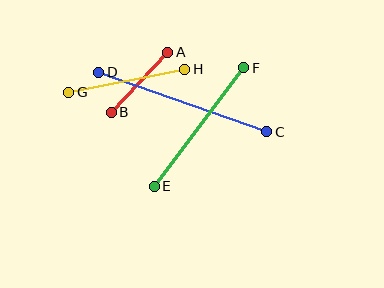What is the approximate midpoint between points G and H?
The midpoint is at approximately (127, 81) pixels.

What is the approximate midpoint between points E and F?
The midpoint is at approximately (199, 127) pixels.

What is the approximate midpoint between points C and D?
The midpoint is at approximately (183, 102) pixels.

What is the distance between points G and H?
The distance is approximately 118 pixels.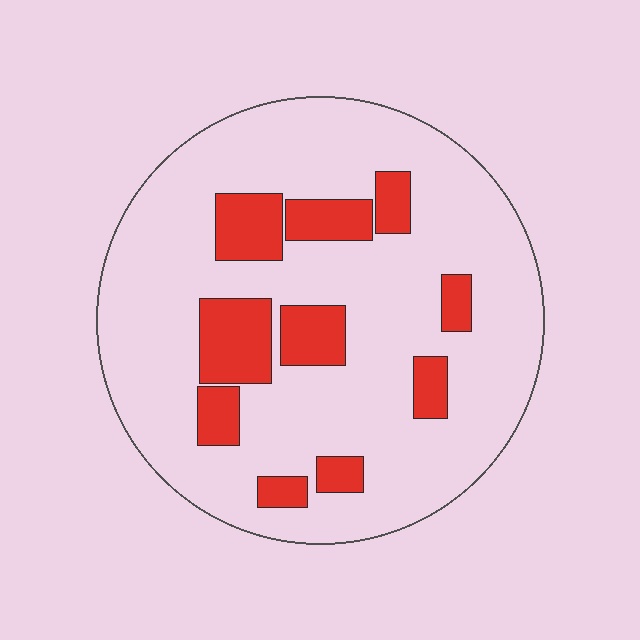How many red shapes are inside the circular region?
10.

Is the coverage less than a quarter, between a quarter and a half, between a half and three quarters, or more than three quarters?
Less than a quarter.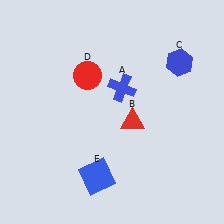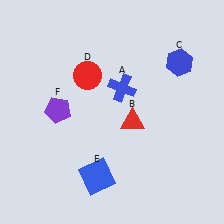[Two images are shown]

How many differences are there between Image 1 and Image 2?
There is 1 difference between the two images.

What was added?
A purple pentagon (F) was added in Image 2.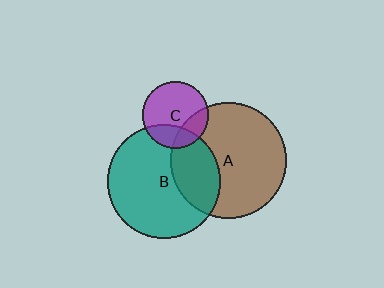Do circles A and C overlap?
Yes.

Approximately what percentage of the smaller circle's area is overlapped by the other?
Approximately 25%.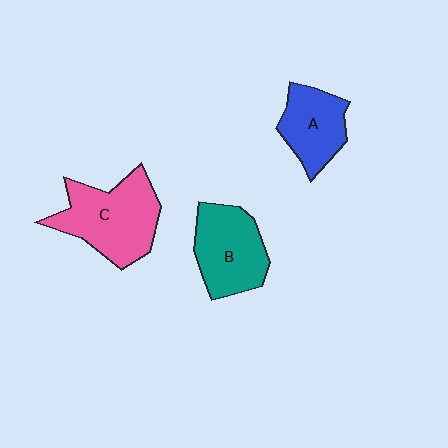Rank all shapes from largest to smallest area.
From largest to smallest: C (pink), B (teal), A (blue).